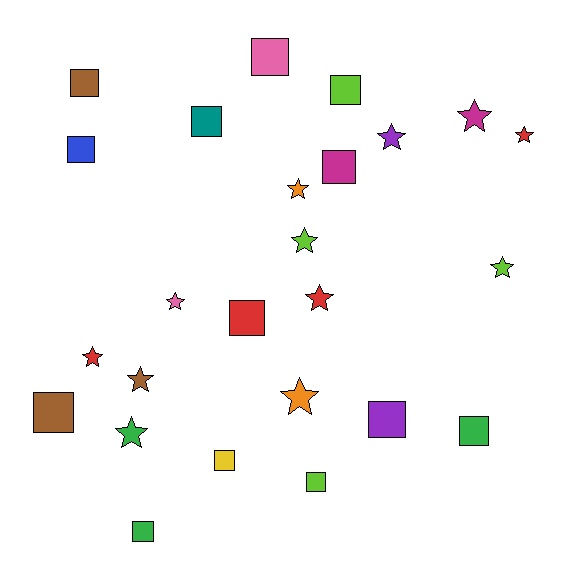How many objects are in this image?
There are 25 objects.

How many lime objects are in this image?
There are 4 lime objects.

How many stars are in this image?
There are 12 stars.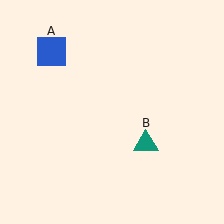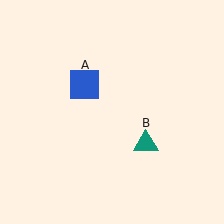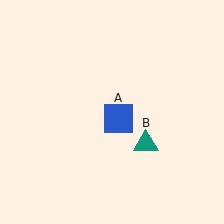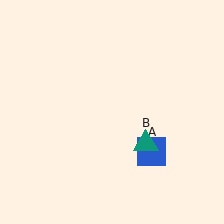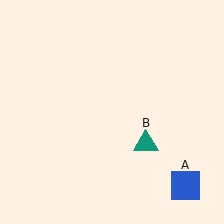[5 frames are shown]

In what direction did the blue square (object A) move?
The blue square (object A) moved down and to the right.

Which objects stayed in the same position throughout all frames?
Teal triangle (object B) remained stationary.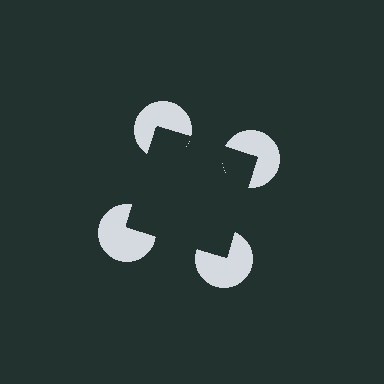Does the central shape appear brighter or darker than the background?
It typically appears slightly darker than the background, even though no actual brightness change is drawn.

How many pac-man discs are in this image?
There are 4 — one at each vertex of the illusory square.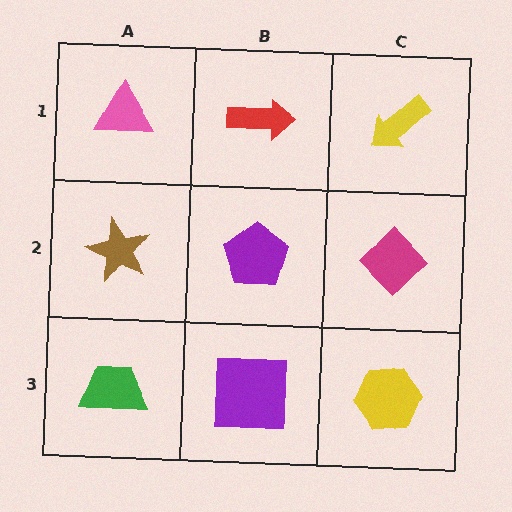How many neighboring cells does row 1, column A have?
2.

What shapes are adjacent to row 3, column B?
A purple pentagon (row 2, column B), a green trapezoid (row 3, column A), a yellow hexagon (row 3, column C).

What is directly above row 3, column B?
A purple pentagon.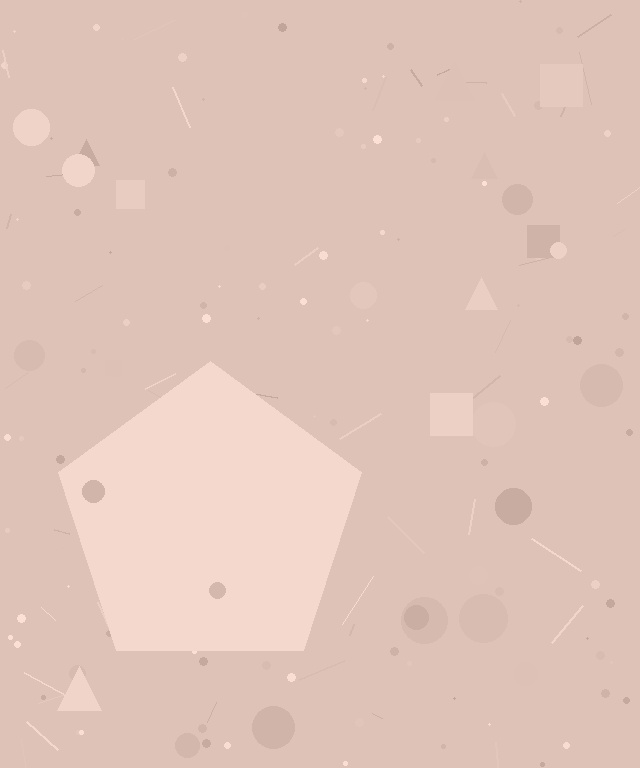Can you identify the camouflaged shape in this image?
The camouflaged shape is a pentagon.